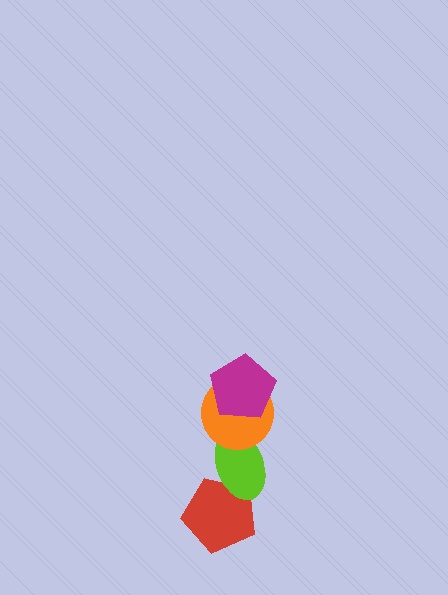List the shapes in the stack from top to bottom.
From top to bottom: the magenta pentagon, the orange circle, the lime ellipse, the red pentagon.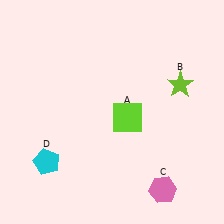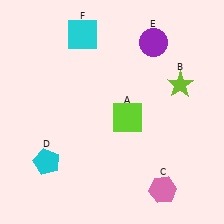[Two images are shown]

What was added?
A purple circle (E), a cyan square (F) were added in Image 2.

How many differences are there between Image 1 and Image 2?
There are 2 differences between the two images.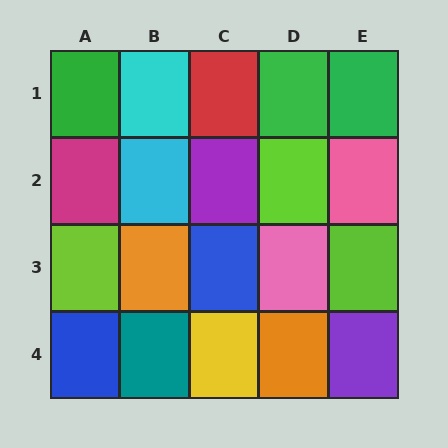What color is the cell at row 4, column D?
Orange.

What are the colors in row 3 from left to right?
Lime, orange, blue, pink, lime.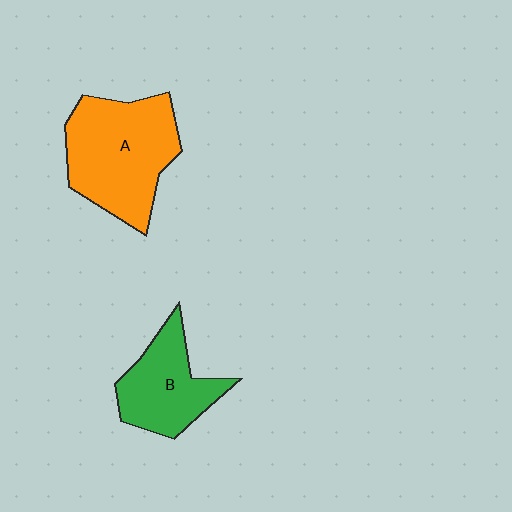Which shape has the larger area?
Shape A (orange).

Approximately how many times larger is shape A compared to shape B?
Approximately 1.5 times.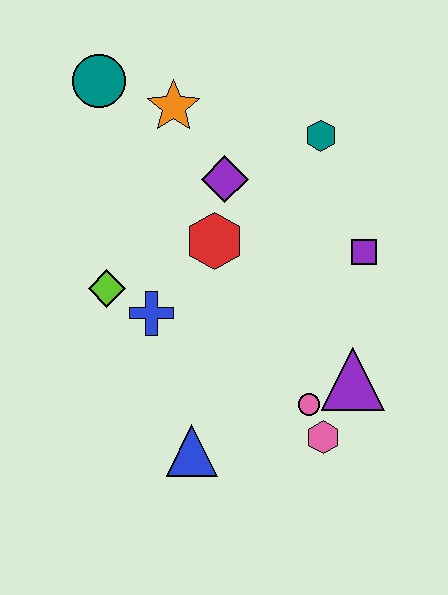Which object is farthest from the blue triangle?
The teal circle is farthest from the blue triangle.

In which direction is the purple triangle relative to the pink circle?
The purple triangle is to the right of the pink circle.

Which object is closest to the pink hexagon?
The pink circle is closest to the pink hexagon.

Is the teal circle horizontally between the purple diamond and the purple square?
No